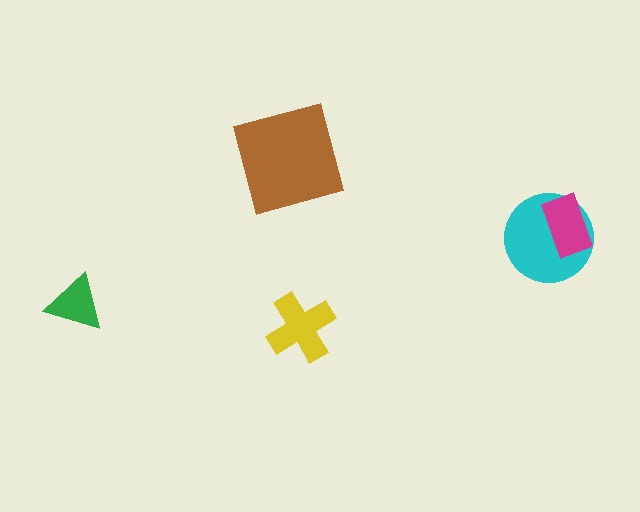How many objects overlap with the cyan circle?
1 object overlaps with the cyan circle.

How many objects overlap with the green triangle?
0 objects overlap with the green triangle.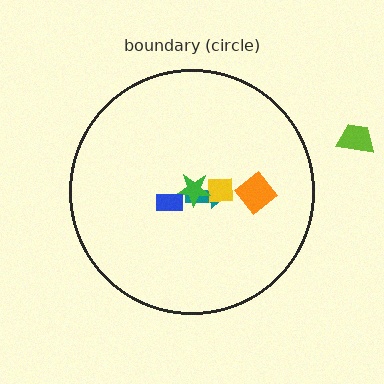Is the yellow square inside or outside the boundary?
Inside.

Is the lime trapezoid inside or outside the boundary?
Outside.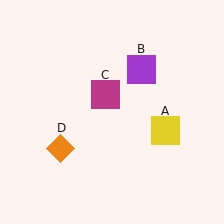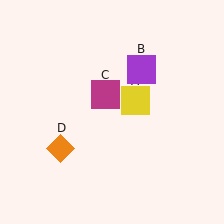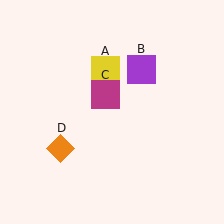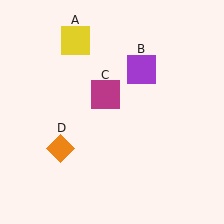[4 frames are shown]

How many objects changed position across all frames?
1 object changed position: yellow square (object A).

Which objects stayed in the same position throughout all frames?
Purple square (object B) and magenta square (object C) and orange diamond (object D) remained stationary.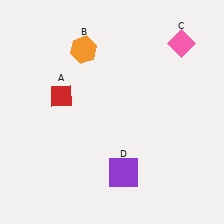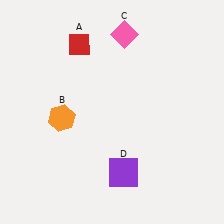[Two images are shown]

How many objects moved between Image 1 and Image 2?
3 objects moved between the two images.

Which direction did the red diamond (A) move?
The red diamond (A) moved up.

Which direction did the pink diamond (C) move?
The pink diamond (C) moved left.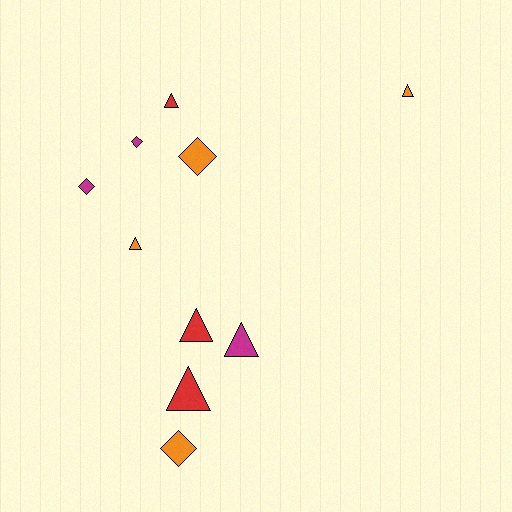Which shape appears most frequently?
Triangle, with 6 objects.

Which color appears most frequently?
Orange, with 4 objects.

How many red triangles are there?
There are 3 red triangles.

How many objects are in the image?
There are 10 objects.